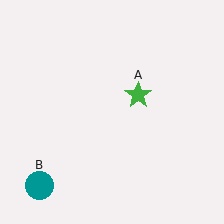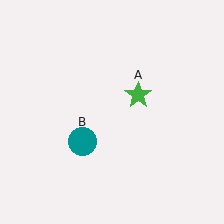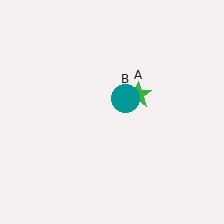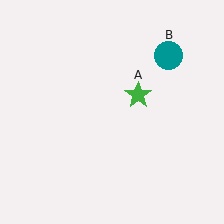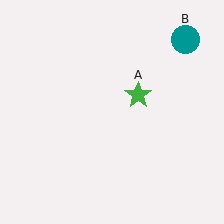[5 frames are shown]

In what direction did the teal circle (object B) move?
The teal circle (object B) moved up and to the right.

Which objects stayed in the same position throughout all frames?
Green star (object A) remained stationary.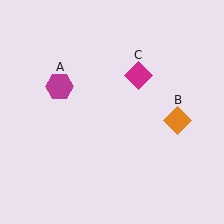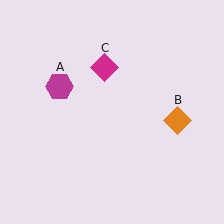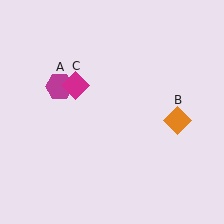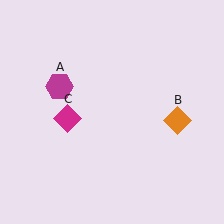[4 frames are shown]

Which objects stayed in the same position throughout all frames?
Magenta hexagon (object A) and orange diamond (object B) remained stationary.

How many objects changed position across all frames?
1 object changed position: magenta diamond (object C).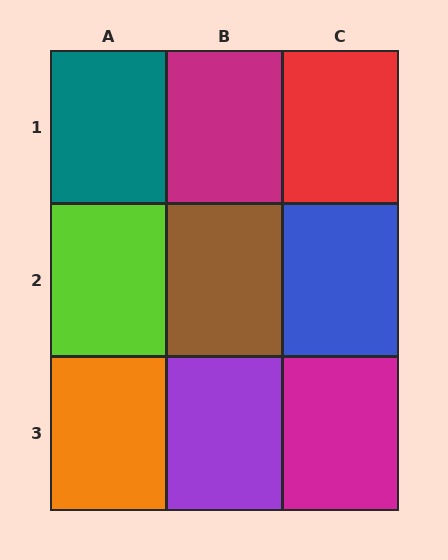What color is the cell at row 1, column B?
Magenta.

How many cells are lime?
1 cell is lime.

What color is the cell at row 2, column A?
Lime.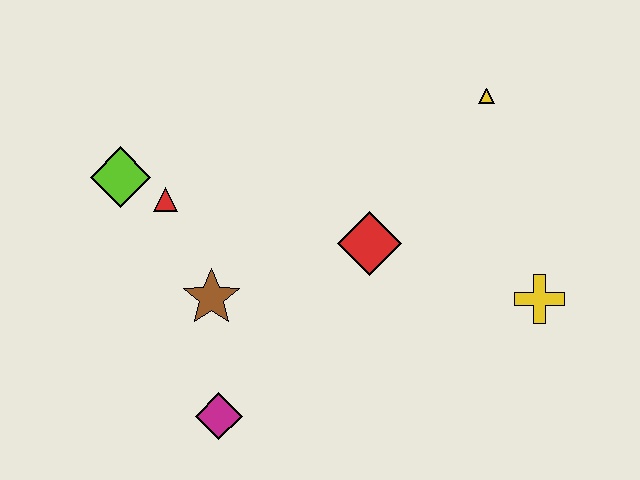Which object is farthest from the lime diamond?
The yellow cross is farthest from the lime diamond.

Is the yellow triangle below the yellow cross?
No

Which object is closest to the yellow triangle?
The red diamond is closest to the yellow triangle.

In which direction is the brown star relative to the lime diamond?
The brown star is below the lime diamond.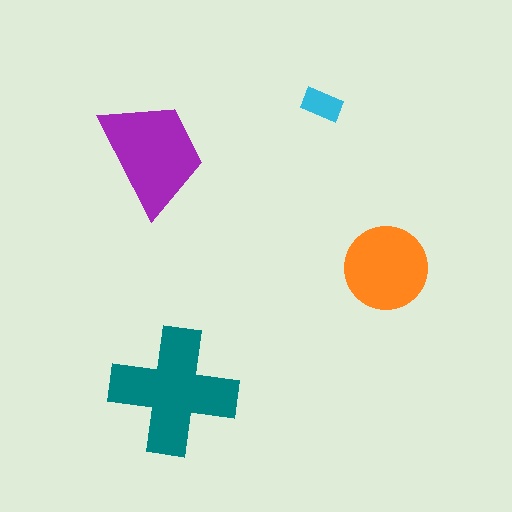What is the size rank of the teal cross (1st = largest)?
1st.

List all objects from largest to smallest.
The teal cross, the purple trapezoid, the orange circle, the cyan rectangle.